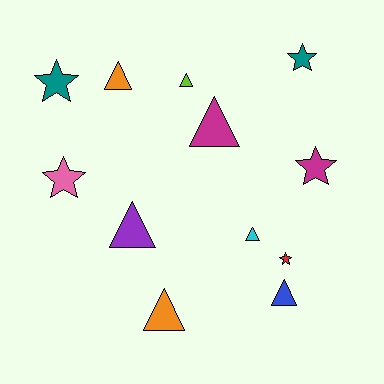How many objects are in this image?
There are 12 objects.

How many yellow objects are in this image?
There are no yellow objects.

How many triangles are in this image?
There are 7 triangles.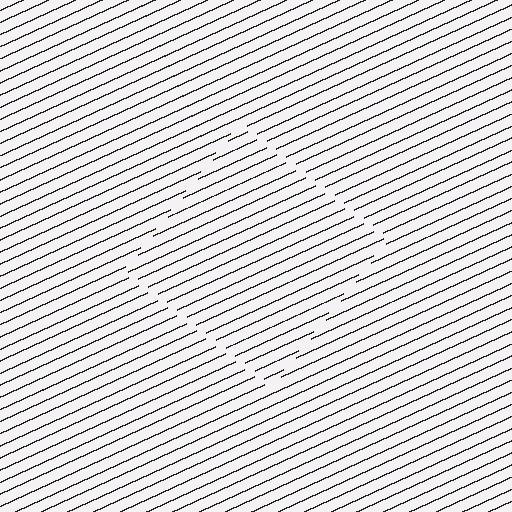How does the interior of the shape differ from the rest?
The interior of the shape contains the same grating, shifted by half a period — the contour is defined by the phase discontinuity where line-ends from the inner and outer gratings abut.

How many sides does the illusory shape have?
4 sides — the line-ends trace a square.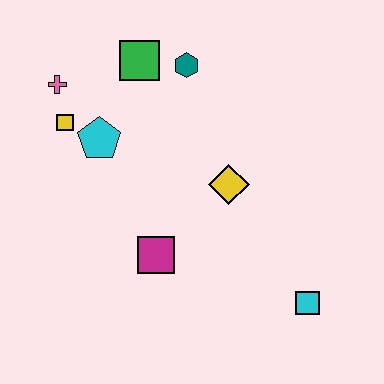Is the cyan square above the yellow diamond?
No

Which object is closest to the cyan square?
The yellow diamond is closest to the cyan square.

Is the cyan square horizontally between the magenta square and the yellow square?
No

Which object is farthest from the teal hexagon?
The cyan square is farthest from the teal hexagon.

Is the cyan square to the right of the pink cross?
Yes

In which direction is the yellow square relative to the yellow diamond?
The yellow square is to the left of the yellow diamond.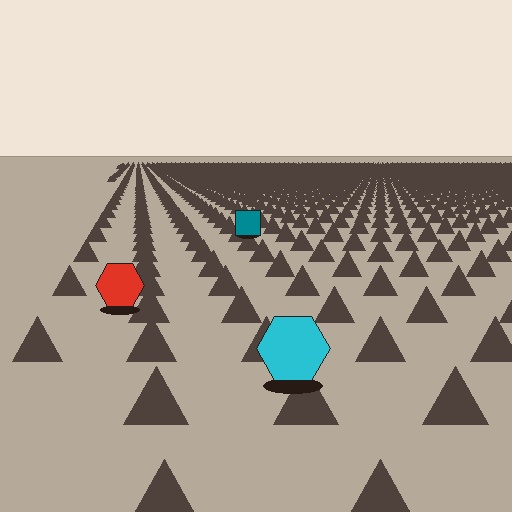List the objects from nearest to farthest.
From nearest to farthest: the cyan hexagon, the red hexagon, the teal square.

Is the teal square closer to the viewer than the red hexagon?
No. The red hexagon is closer — you can tell from the texture gradient: the ground texture is coarser near it.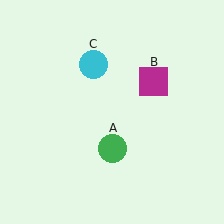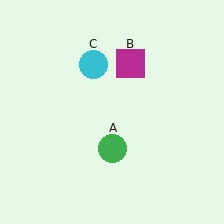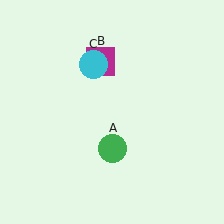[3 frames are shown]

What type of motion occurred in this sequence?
The magenta square (object B) rotated counterclockwise around the center of the scene.